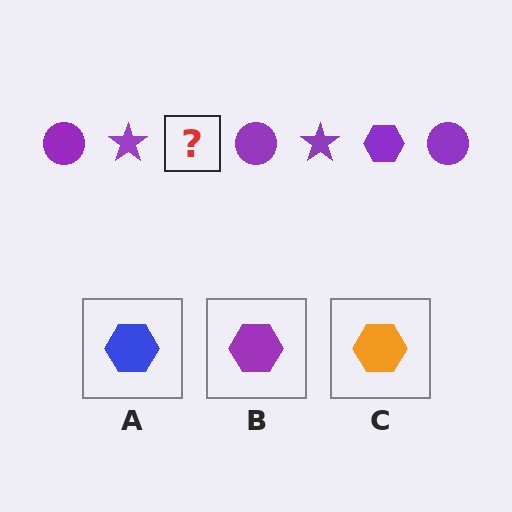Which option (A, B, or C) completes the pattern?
B.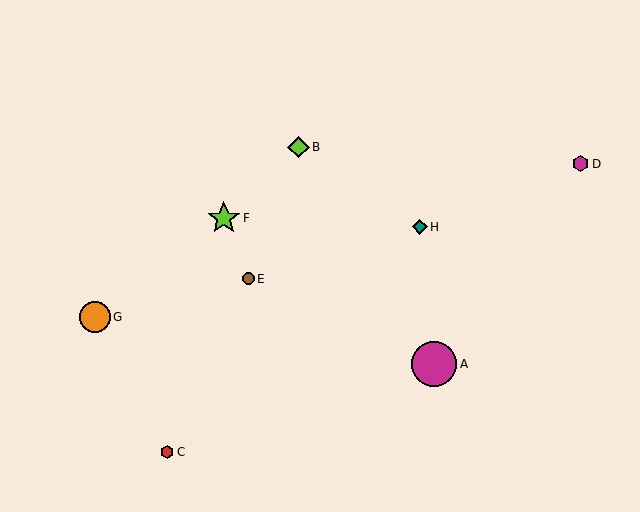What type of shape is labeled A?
Shape A is a magenta circle.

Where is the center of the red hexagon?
The center of the red hexagon is at (167, 452).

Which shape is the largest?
The magenta circle (labeled A) is the largest.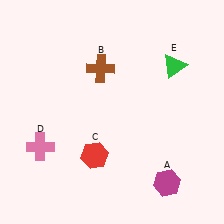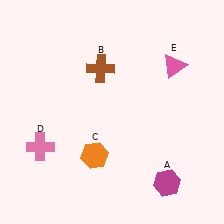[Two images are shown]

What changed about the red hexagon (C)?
In Image 1, C is red. In Image 2, it changed to orange.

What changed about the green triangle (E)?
In Image 1, E is green. In Image 2, it changed to pink.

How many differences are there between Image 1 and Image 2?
There are 2 differences between the two images.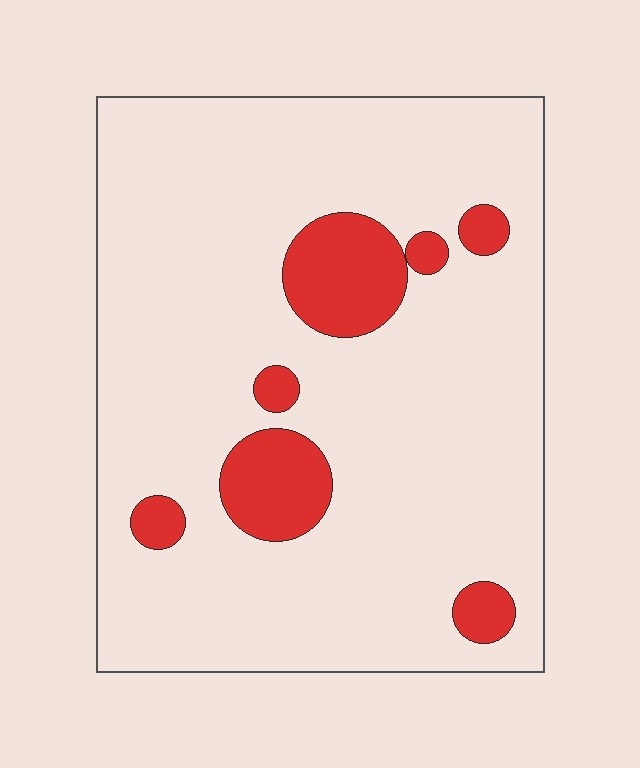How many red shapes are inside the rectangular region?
7.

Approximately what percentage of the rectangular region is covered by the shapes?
Approximately 15%.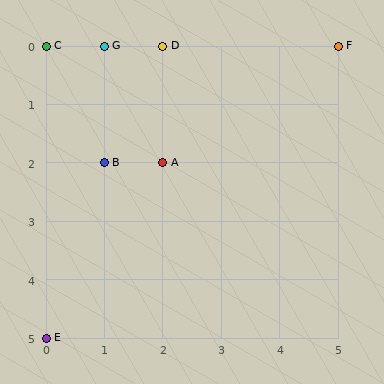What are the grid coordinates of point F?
Point F is at grid coordinates (5, 0).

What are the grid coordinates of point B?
Point B is at grid coordinates (1, 2).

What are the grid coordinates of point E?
Point E is at grid coordinates (0, 5).